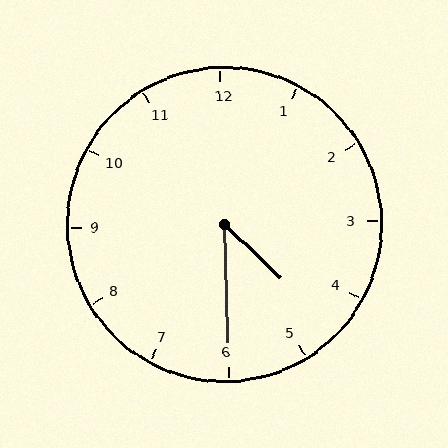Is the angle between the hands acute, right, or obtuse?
It is acute.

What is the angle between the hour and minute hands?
Approximately 45 degrees.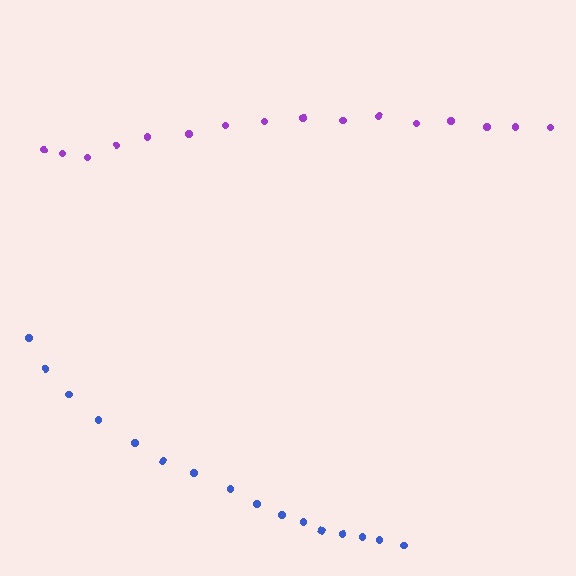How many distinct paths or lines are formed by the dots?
There are 2 distinct paths.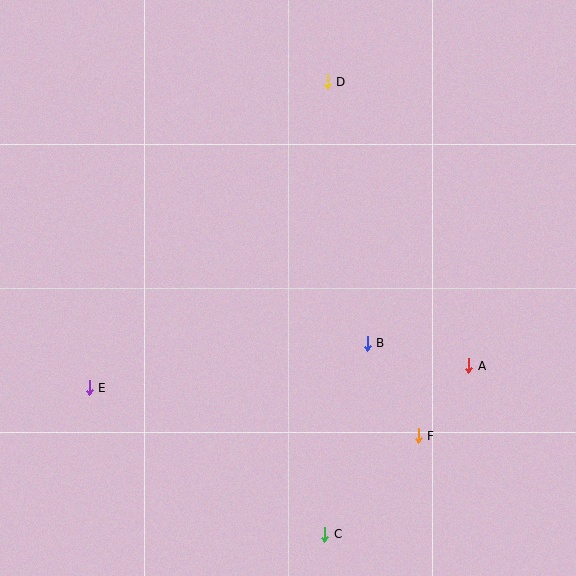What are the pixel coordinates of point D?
Point D is at (327, 82).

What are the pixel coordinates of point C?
Point C is at (325, 534).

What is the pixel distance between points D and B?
The distance between D and B is 265 pixels.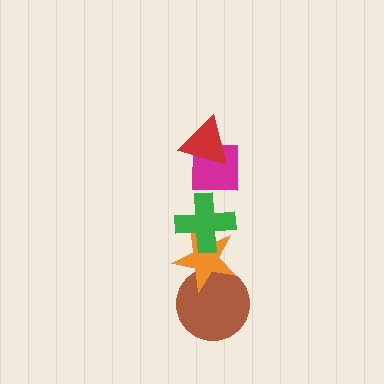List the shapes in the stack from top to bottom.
From top to bottom: the red triangle, the magenta square, the green cross, the orange star, the brown circle.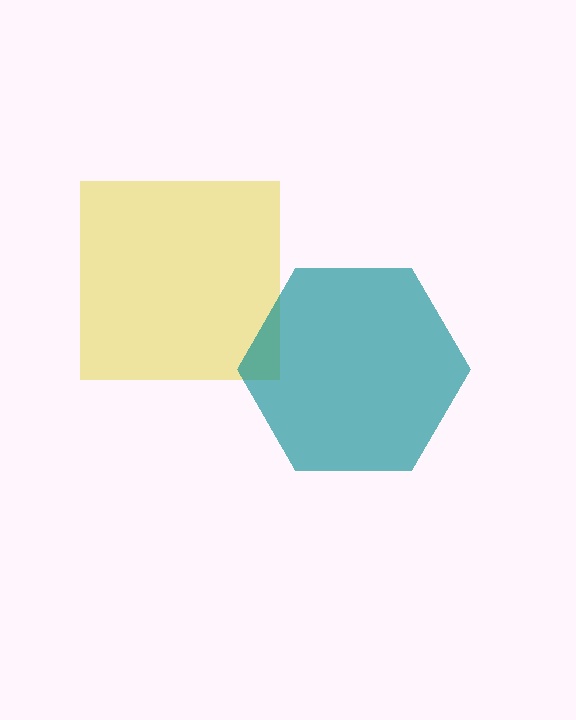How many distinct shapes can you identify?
There are 2 distinct shapes: a yellow square, a teal hexagon.